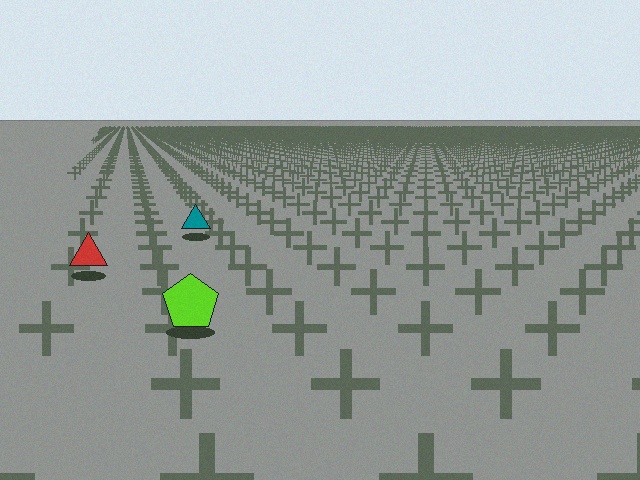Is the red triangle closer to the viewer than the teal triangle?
Yes. The red triangle is closer — you can tell from the texture gradient: the ground texture is coarser near it.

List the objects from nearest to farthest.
From nearest to farthest: the lime pentagon, the red triangle, the teal triangle.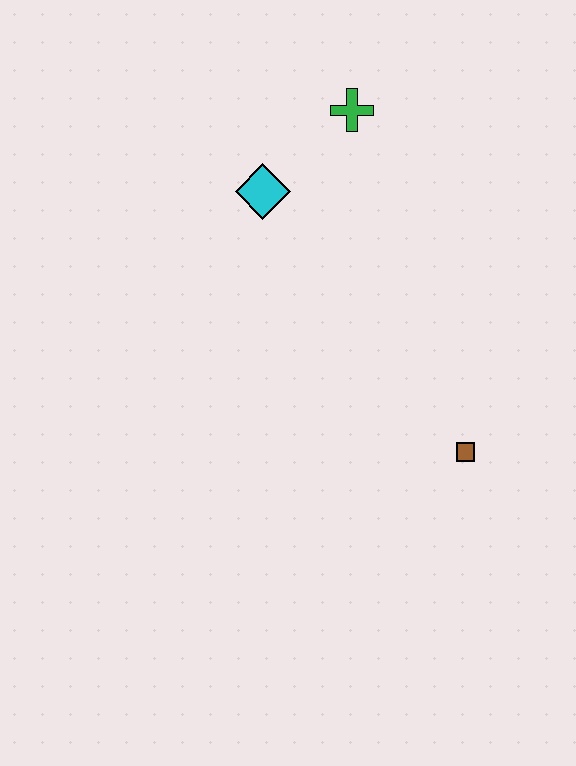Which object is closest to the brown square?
The cyan diamond is closest to the brown square.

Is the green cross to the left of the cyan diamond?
No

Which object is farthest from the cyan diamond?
The brown square is farthest from the cyan diamond.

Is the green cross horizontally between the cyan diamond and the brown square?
Yes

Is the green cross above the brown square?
Yes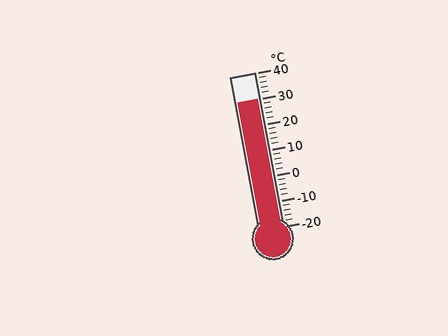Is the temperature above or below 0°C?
The temperature is above 0°C.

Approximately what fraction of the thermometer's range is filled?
The thermometer is filled to approximately 85% of its range.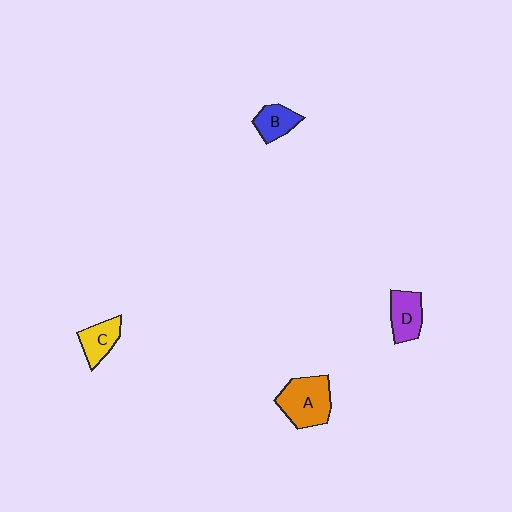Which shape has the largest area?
Shape A (orange).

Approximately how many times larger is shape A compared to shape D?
Approximately 1.5 times.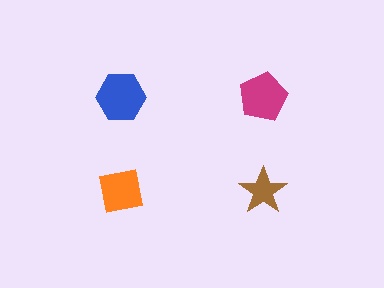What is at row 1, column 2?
A magenta pentagon.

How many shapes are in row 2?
2 shapes.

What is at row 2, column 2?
A brown star.